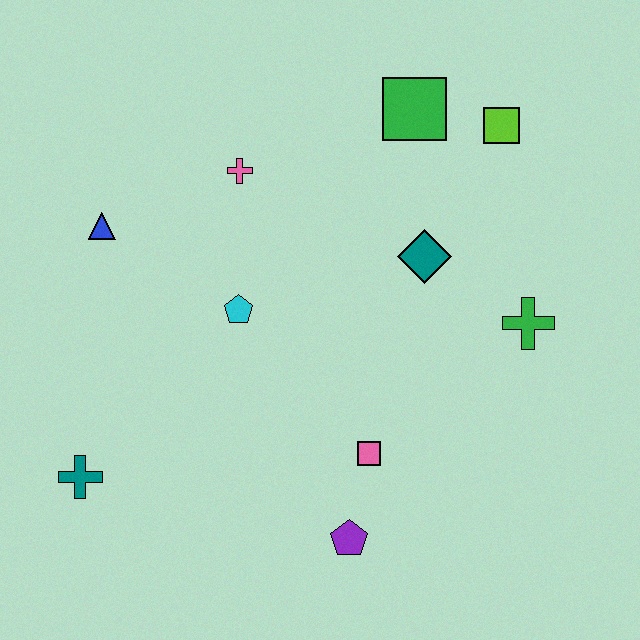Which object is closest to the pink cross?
The cyan pentagon is closest to the pink cross.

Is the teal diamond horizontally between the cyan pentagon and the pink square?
No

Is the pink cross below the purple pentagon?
No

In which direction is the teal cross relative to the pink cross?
The teal cross is below the pink cross.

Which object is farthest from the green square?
The teal cross is farthest from the green square.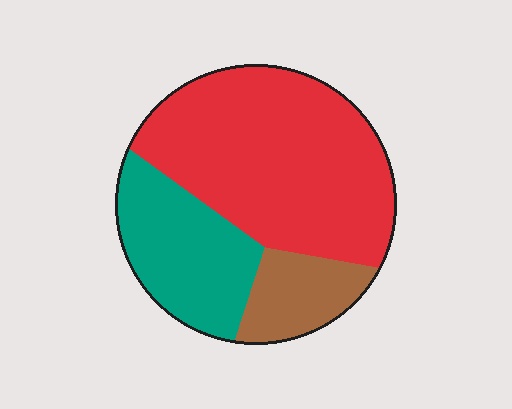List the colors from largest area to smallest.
From largest to smallest: red, teal, brown.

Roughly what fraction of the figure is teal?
Teal covers roughly 25% of the figure.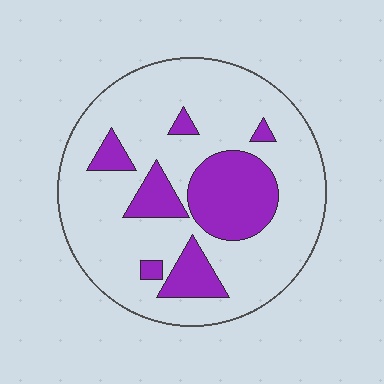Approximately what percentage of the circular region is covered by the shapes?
Approximately 25%.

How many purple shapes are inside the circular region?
7.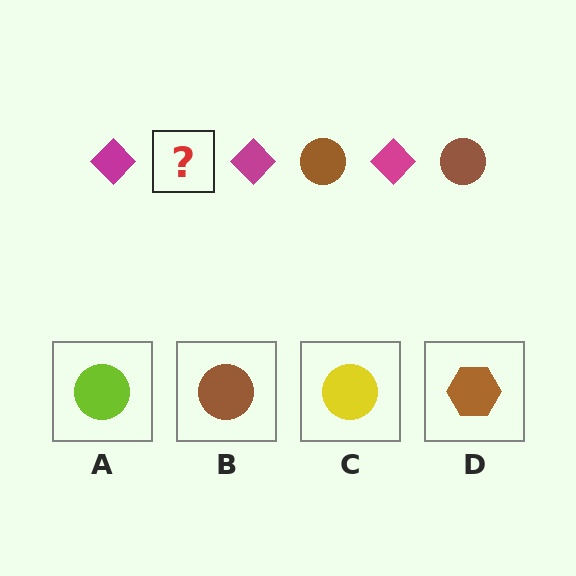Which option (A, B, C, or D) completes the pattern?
B.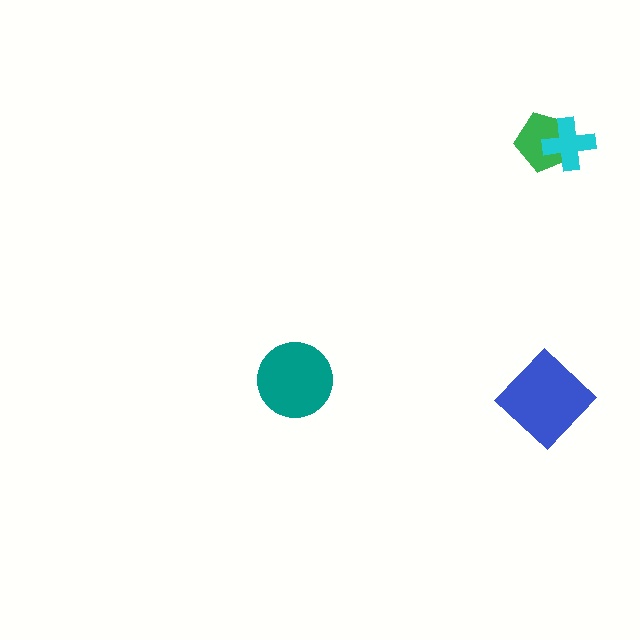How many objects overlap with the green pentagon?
1 object overlaps with the green pentagon.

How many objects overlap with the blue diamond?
0 objects overlap with the blue diamond.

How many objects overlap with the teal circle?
0 objects overlap with the teal circle.